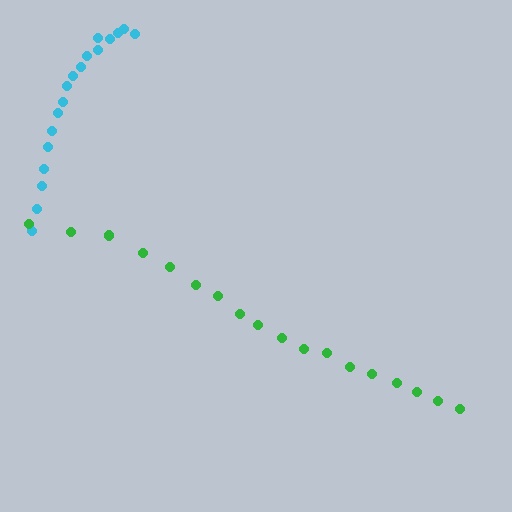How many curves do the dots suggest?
There are 2 distinct paths.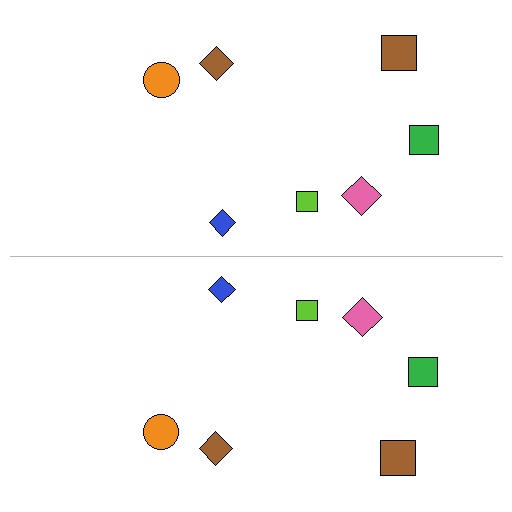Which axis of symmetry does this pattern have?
The pattern has a horizontal axis of symmetry running through the center of the image.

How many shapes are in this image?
There are 14 shapes in this image.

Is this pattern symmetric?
Yes, this pattern has bilateral (reflection) symmetry.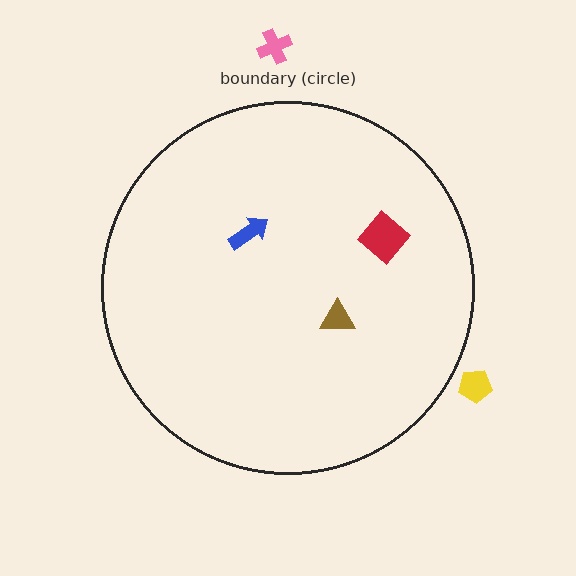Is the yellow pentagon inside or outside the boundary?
Outside.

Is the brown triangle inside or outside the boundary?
Inside.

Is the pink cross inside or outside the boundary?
Outside.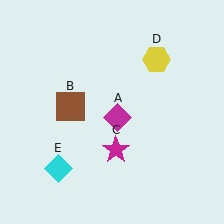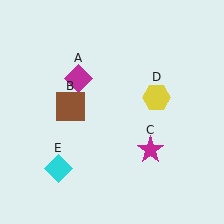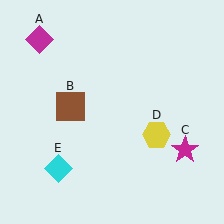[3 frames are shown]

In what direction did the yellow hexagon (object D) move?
The yellow hexagon (object D) moved down.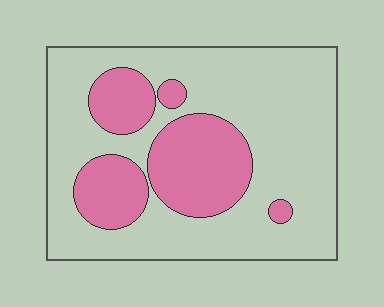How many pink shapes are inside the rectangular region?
5.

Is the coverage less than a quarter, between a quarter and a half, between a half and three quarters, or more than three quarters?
Between a quarter and a half.